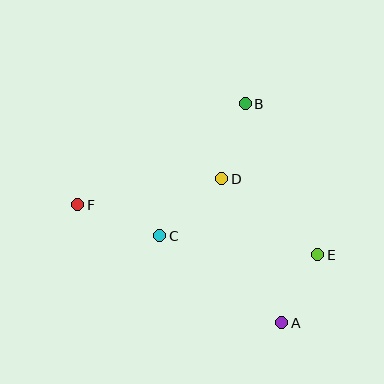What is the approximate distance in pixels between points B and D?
The distance between B and D is approximately 79 pixels.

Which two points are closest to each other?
Points A and E are closest to each other.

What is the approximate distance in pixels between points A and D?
The distance between A and D is approximately 156 pixels.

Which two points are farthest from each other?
Points E and F are farthest from each other.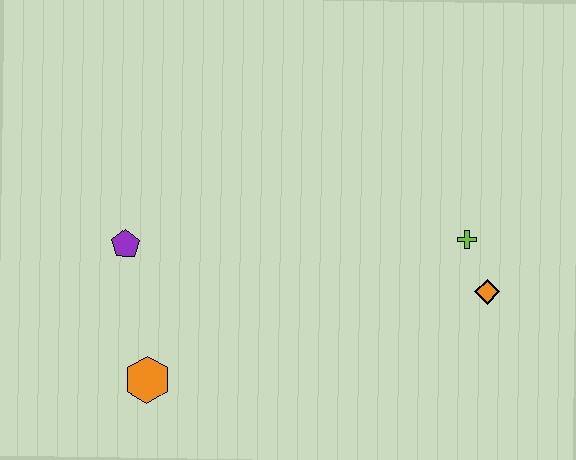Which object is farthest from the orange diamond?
The purple pentagon is farthest from the orange diamond.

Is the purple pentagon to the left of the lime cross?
Yes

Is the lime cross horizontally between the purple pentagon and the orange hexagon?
No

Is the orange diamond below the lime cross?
Yes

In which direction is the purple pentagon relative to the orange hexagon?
The purple pentagon is above the orange hexagon.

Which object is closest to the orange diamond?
The lime cross is closest to the orange diamond.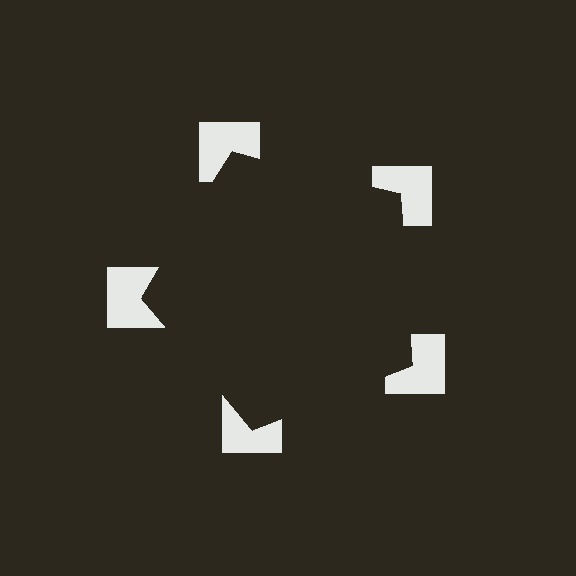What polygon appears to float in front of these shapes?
An illusory pentagon — its edges are inferred from the aligned wedge cuts in the notched squares, not physically drawn.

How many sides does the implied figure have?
5 sides.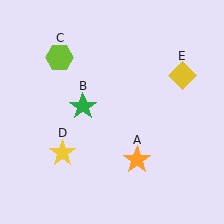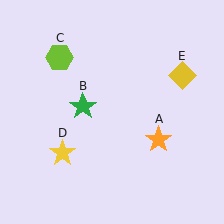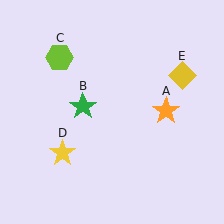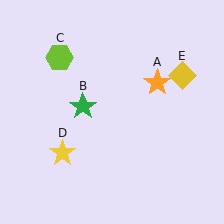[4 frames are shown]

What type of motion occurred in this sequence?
The orange star (object A) rotated counterclockwise around the center of the scene.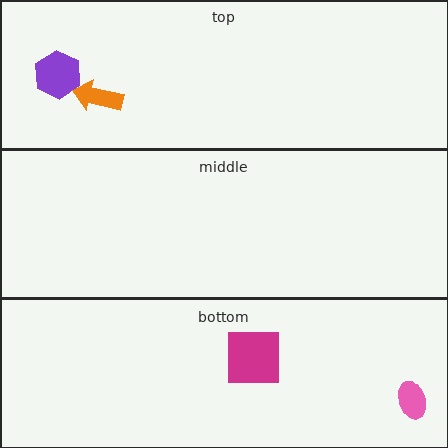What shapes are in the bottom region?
The magenta square, the pink ellipse.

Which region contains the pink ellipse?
The bottom region.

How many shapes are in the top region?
2.